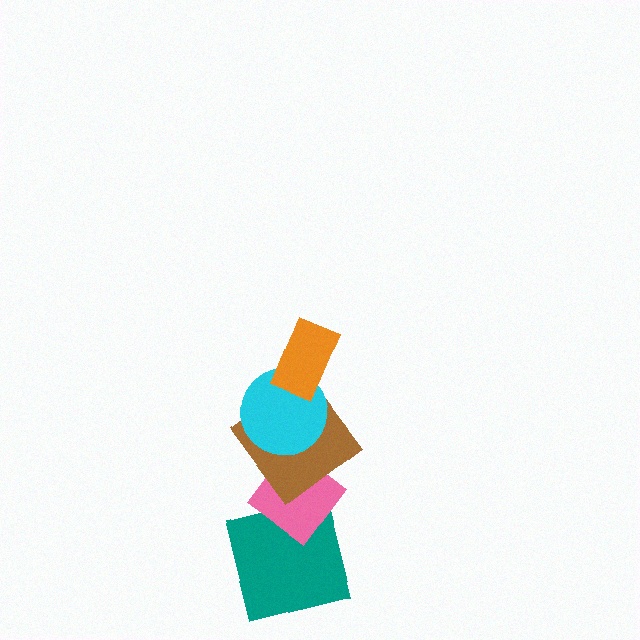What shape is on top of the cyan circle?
The orange rectangle is on top of the cyan circle.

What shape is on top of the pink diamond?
The brown diamond is on top of the pink diamond.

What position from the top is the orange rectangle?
The orange rectangle is 1st from the top.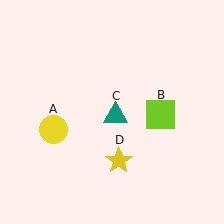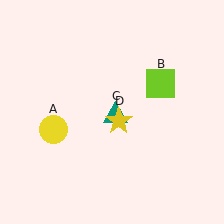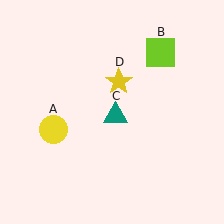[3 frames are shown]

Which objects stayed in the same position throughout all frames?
Yellow circle (object A) and teal triangle (object C) remained stationary.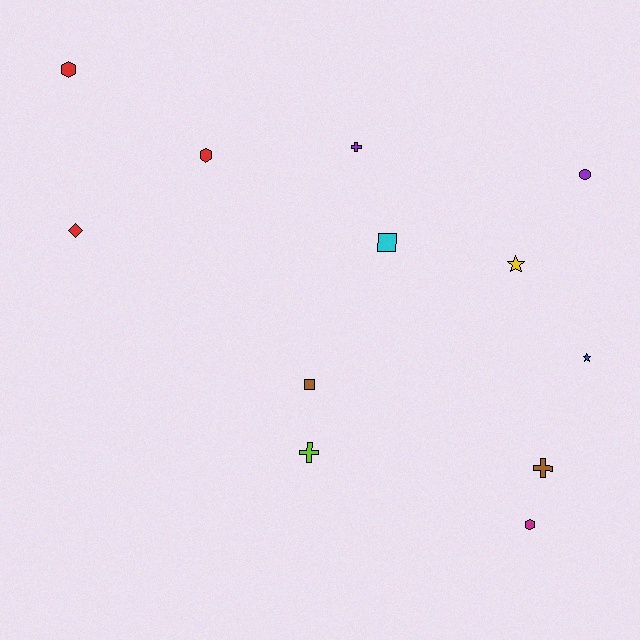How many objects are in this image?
There are 12 objects.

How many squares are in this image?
There are 2 squares.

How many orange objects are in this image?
There are no orange objects.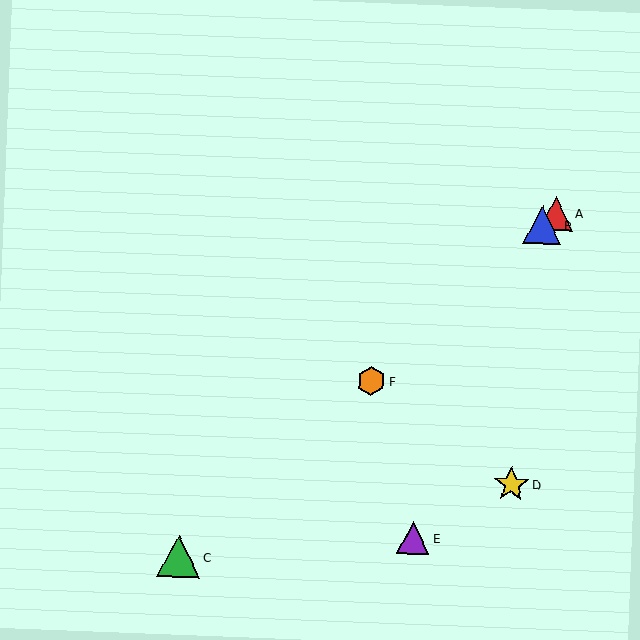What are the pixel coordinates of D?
Object D is at (511, 484).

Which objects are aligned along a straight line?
Objects A, B, C, F are aligned along a straight line.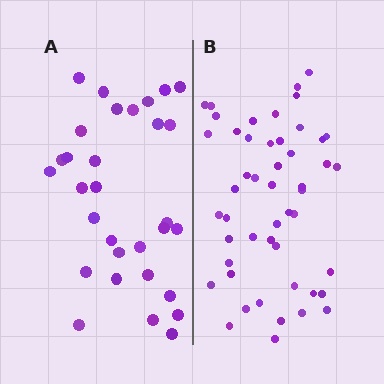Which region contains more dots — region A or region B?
Region B (the right region) has more dots.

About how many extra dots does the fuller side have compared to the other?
Region B has approximately 20 more dots than region A.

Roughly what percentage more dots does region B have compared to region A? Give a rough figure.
About 60% more.